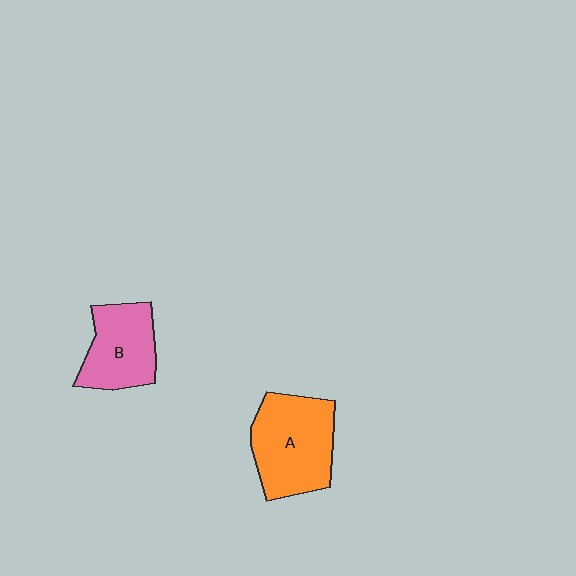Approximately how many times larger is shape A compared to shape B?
Approximately 1.3 times.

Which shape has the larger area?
Shape A (orange).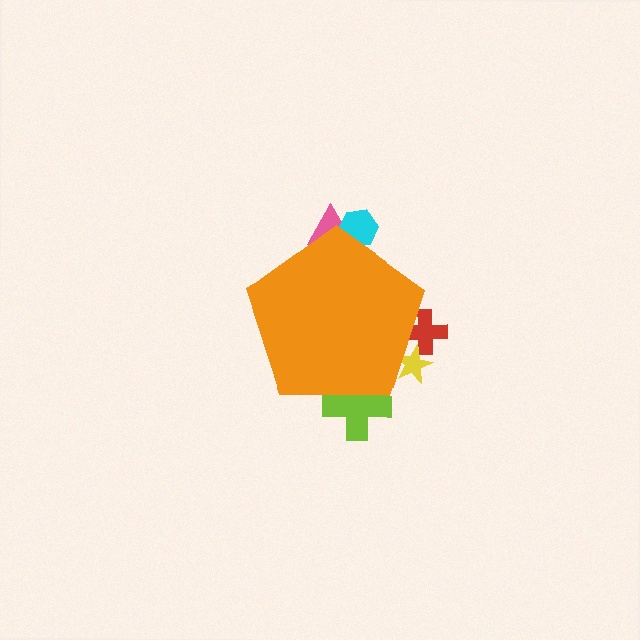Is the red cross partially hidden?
Yes, the red cross is partially hidden behind the orange pentagon.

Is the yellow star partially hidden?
Yes, the yellow star is partially hidden behind the orange pentagon.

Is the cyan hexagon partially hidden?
Yes, the cyan hexagon is partially hidden behind the orange pentagon.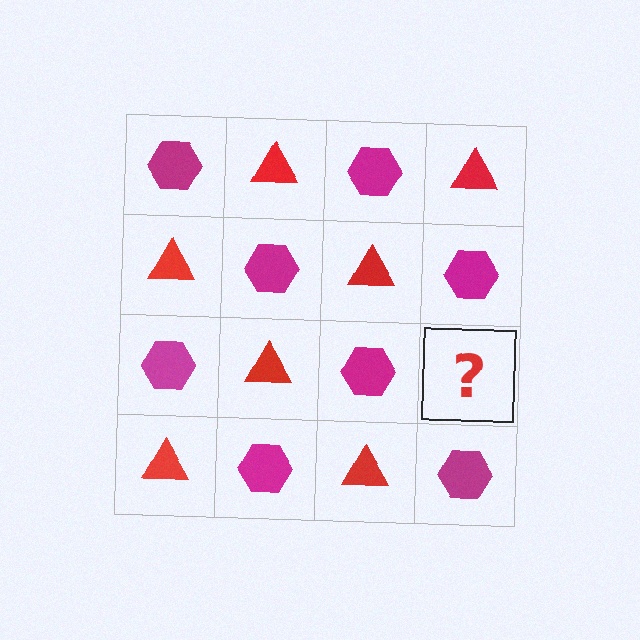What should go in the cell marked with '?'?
The missing cell should contain a red triangle.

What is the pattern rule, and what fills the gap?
The rule is that it alternates magenta hexagon and red triangle in a checkerboard pattern. The gap should be filled with a red triangle.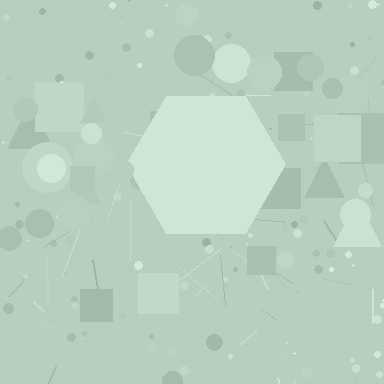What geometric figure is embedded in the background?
A hexagon is embedded in the background.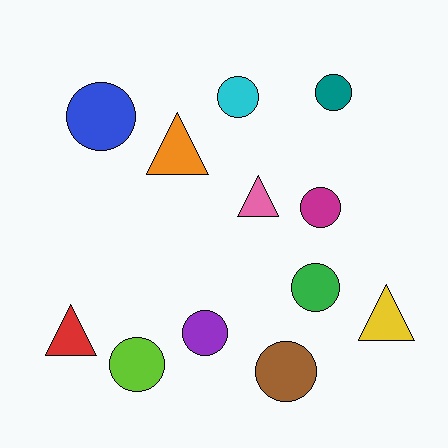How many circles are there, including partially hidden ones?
There are 8 circles.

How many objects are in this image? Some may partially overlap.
There are 12 objects.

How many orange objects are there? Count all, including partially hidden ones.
There is 1 orange object.